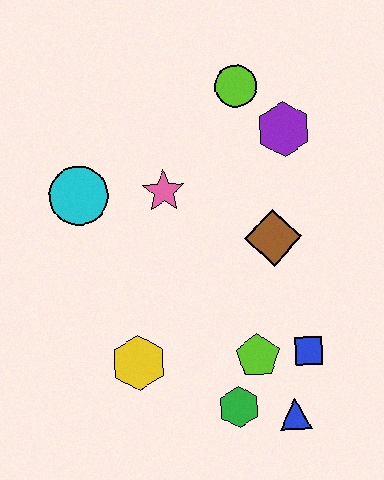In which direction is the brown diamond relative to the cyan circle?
The brown diamond is to the right of the cyan circle.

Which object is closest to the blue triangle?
The green hexagon is closest to the blue triangle.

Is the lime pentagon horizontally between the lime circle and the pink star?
No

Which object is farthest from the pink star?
The blue triangle is farthest from the pink star.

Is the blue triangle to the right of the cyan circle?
Yes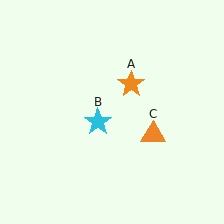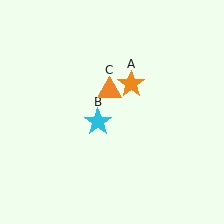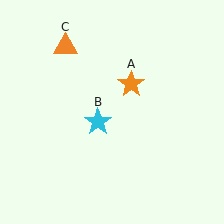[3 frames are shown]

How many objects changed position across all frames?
1 object changed position: orange triangle (object C).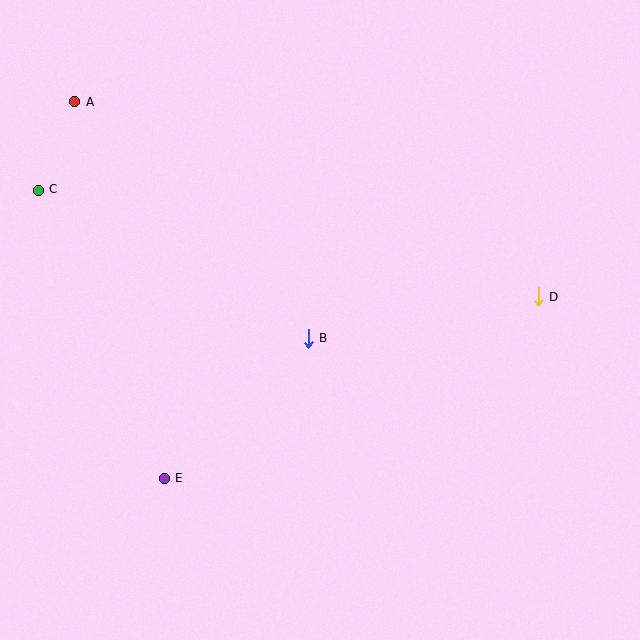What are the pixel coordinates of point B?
Point B is at (309, 339).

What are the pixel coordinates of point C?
Point C is at (39, 190).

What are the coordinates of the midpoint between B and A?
The midpoint between B and A is at (192, 220).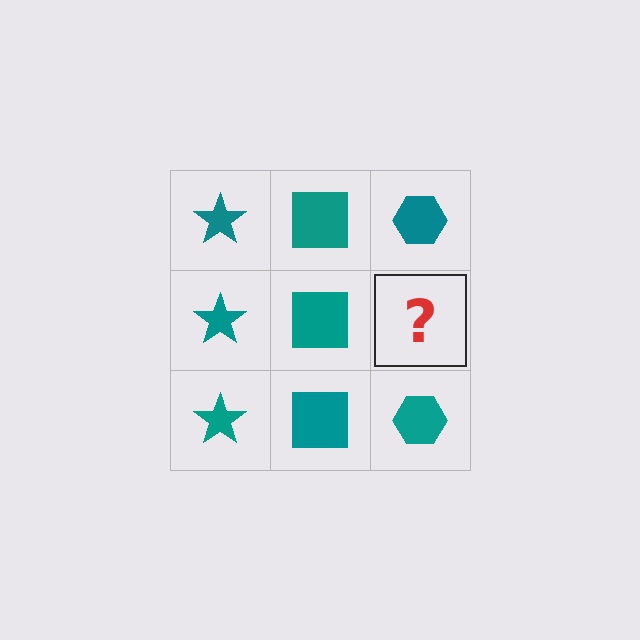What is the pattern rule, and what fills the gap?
The rule is that each column has a consistent shape. The gap should be filled with a teal hexagon.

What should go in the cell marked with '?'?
The missing cell should contain a teal hexagon.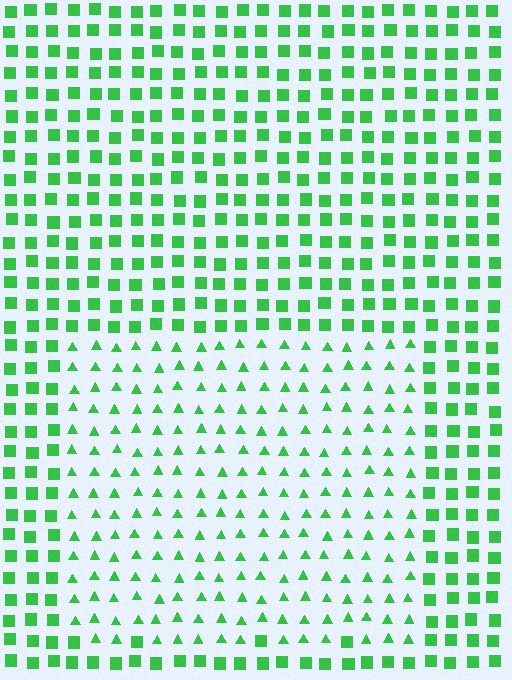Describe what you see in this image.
The image is filled with small green elements arranged in a uniform grid. A rectangle-shaped region contains triangles, while the surrounding area contains squares. The boundary is defined purely by the change in element shape.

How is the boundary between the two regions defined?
The boundary is defined by a change in element shape: triangles inside vs. squares outside. All elements share the same color and spacing.